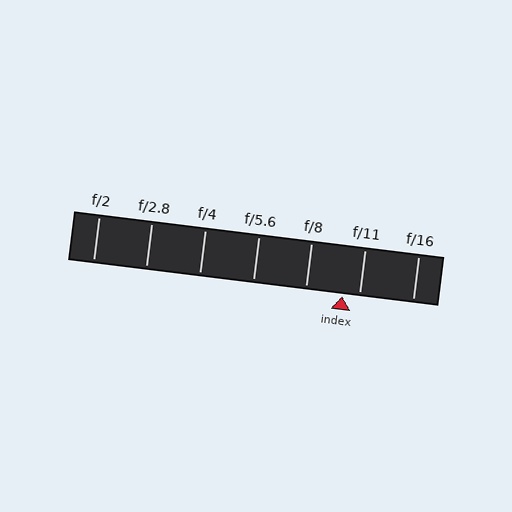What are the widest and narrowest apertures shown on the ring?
The widest aperture shown is f/2 and the narrowest is f/16.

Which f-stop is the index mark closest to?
The index mark is closest to f/11.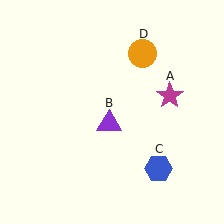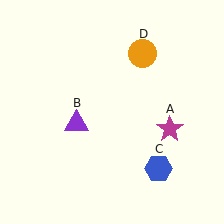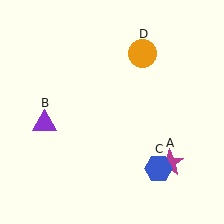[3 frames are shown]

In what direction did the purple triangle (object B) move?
The purple triangle (object B) moved left.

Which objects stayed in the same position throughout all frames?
Blue hexagon (object C) and orange circle (object D) remained stationary.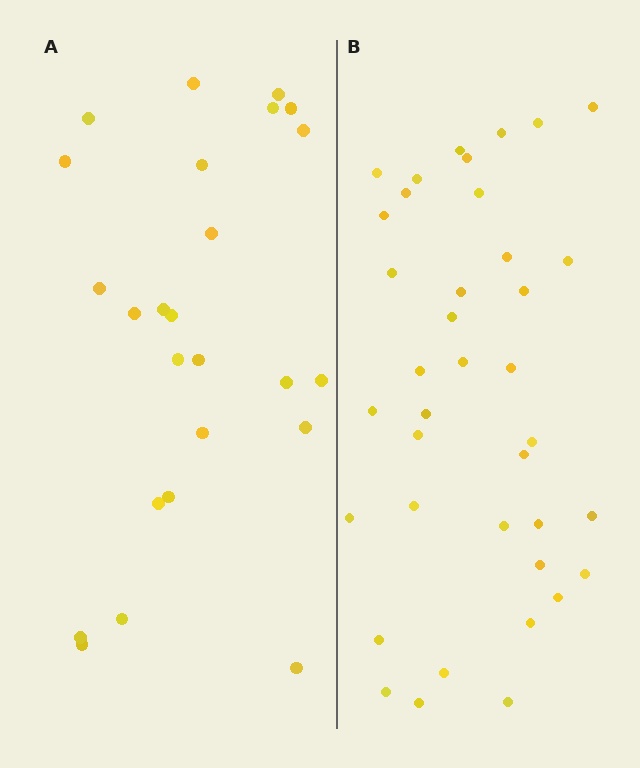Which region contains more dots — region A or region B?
Region B (the right region) has more dots.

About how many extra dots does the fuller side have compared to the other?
Region B has approximately 15 more dots than region A.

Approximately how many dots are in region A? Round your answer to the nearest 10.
About 20 dots. (The exact count is 25, which rounds to 20.)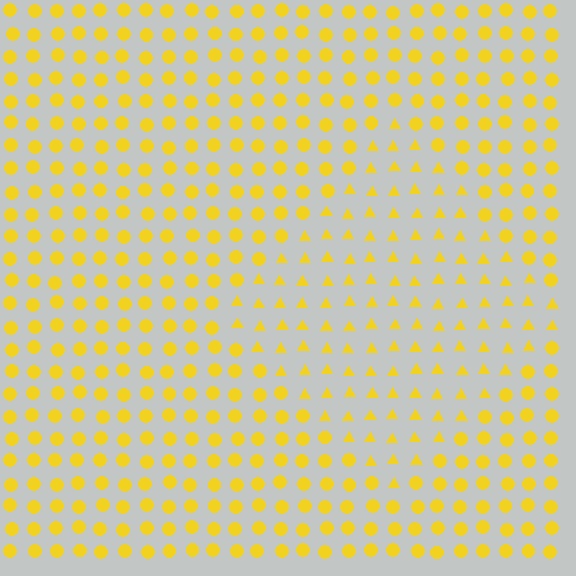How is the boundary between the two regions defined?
The boundary is defined by a change in element shape: triangles inside vs. circles outside. All elements share the same color and spacing.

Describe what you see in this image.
The image is filled with small yellow elements arranged in a uniform grid. A diamond-shaped region contains triangles, while the surrounding area contains circles. The boundary is defined purely by the change in element shape.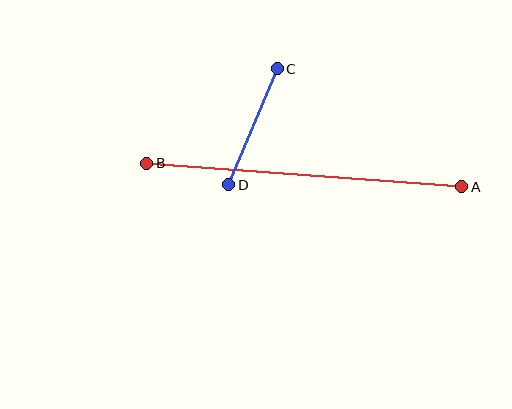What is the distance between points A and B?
The distance is approximately 316 pixels.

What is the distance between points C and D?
The distance is approximately 126 pixels.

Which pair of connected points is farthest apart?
Points A and B are farthest apart.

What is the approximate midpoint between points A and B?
The midpoint is at approximately (304, 175) pixels.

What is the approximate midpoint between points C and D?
The midpoint is at approximately (253, 127) pixels.